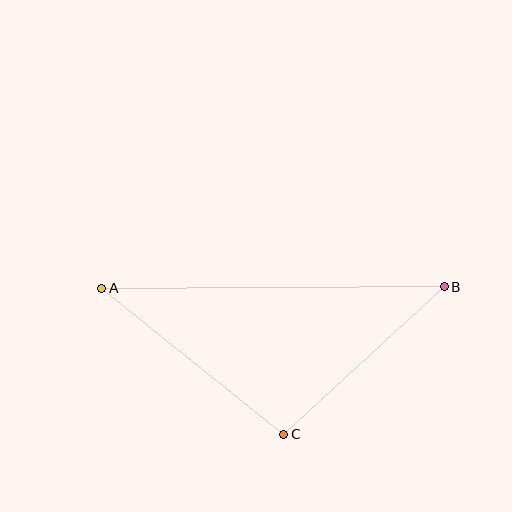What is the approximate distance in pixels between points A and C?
The distance between A and C is approximately 233 pixels.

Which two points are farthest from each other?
Points A and B are farthest from each other.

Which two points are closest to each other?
Points B and C are closest to each other.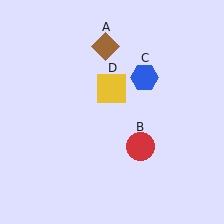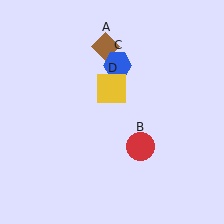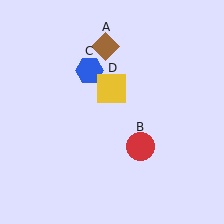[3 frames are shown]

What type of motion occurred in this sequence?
The blue hexagon (object C) rotated counterclockwise around the center of the scene.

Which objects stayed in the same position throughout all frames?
Brown diamond (object A) and red circle (object B) and yellow square (object D) remained stationary.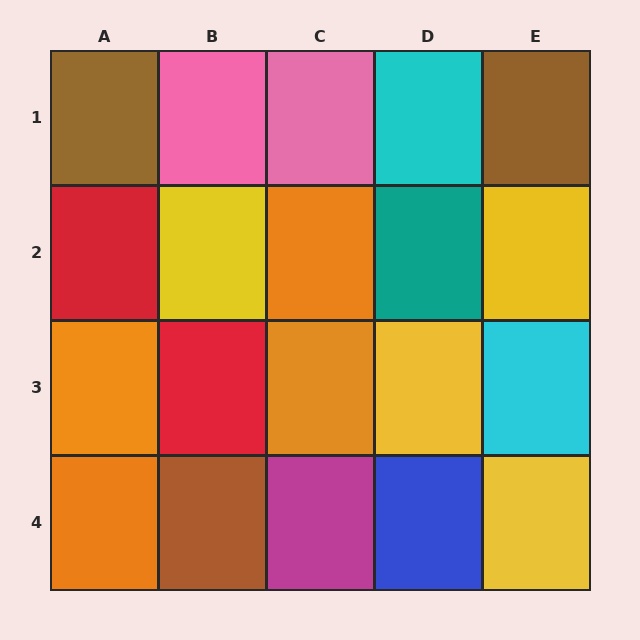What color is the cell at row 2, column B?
Yellow.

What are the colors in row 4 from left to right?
Orange, brown, magenta, blue, yellow.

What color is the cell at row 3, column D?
Yellow.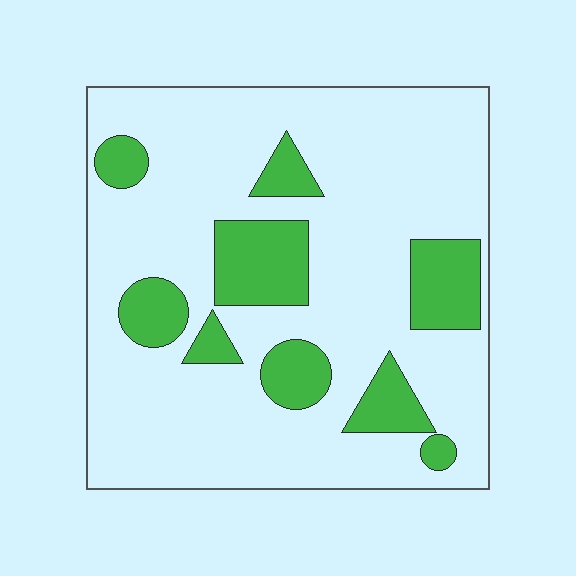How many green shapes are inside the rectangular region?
9.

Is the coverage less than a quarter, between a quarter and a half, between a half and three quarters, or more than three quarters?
Less than a quarter.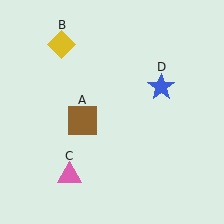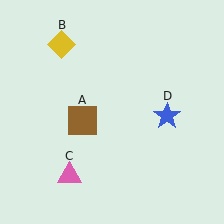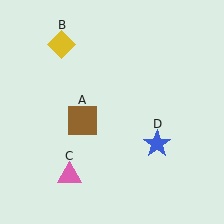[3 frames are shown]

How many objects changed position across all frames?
1 object changed position: blue star (object D).